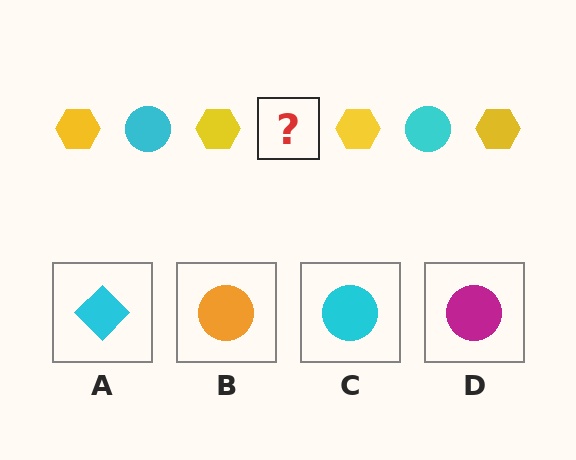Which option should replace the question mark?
Option C.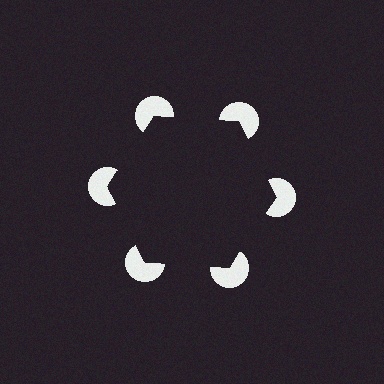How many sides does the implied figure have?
6 sides.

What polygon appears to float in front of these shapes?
An illusory hexagon — its edges are inferred from the aligned wedge cuts in the pac-man discs, not physically drawn.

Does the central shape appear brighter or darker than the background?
It typically appears slightly darker than the background, even though no actual brightness change is drawn.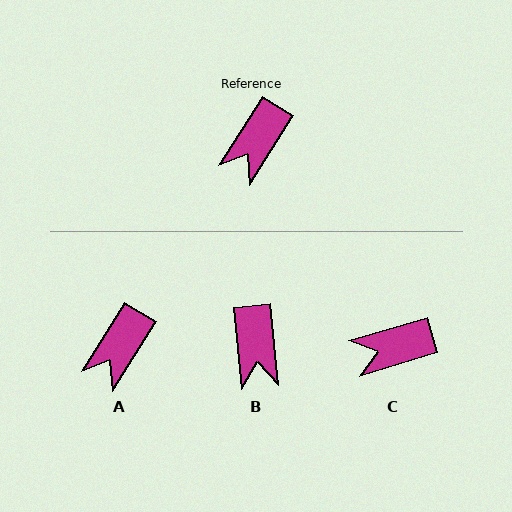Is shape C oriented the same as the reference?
No, it is off by about 41 degrees.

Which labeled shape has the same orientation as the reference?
A.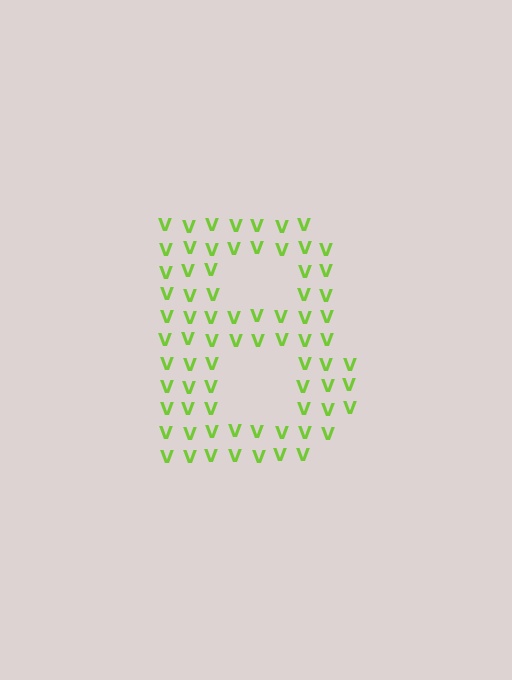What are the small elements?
The small elements are letter V's.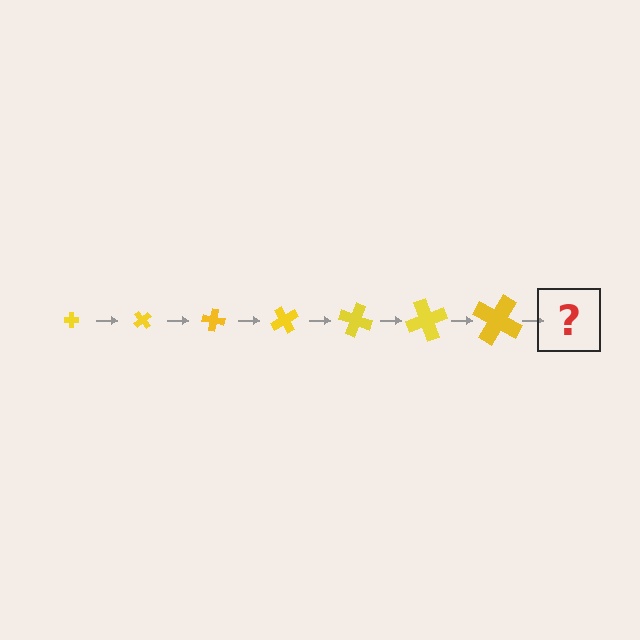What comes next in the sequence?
The next element should be a cross, larger than the previous one and rotated 350 degrees from the start.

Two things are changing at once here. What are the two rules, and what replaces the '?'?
The two rules are that the cross grows larger each step and it rotates 50 degrees each step. The '?' should be a cross, larger than the previous one and rotated 350 degrees from the start.